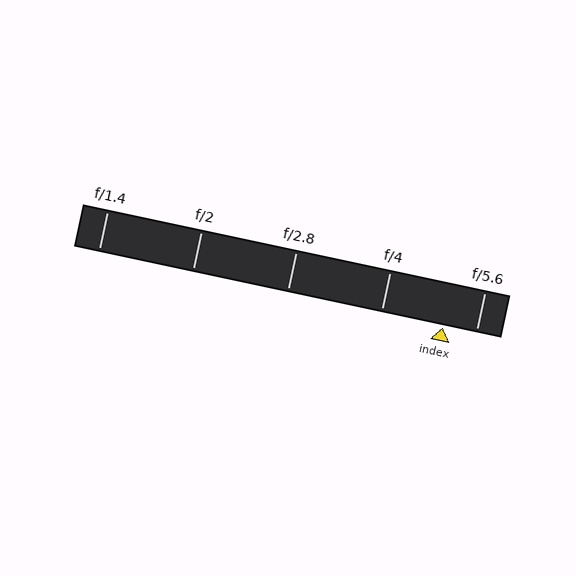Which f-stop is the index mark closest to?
The index mark is closest to f/5.6.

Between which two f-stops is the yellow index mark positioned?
The index mark is between f/4 and f/5.6.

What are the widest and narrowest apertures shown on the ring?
The widest aperture shown is f/1.4 and the narrowest is f/5.6.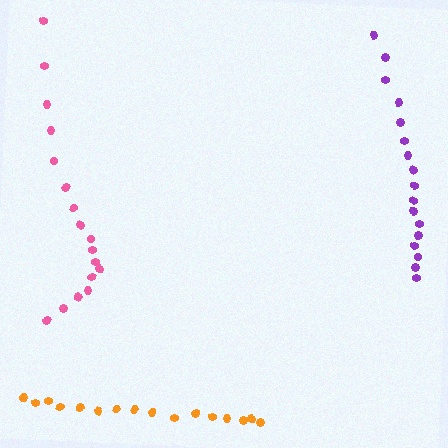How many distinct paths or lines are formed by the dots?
There are 3 distinct paths.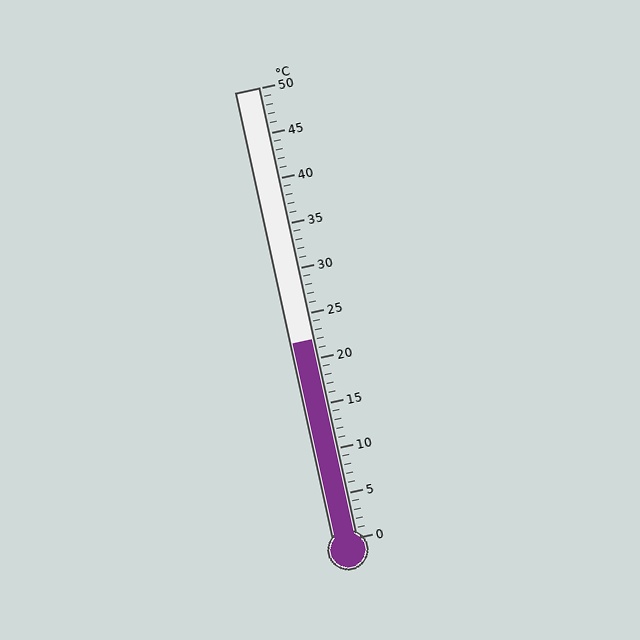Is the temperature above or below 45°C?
The temperature is below 45°C.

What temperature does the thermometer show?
The thermometer shows approximately 22°C.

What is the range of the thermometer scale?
The thermometer scale ranges from 0°C to 50°C.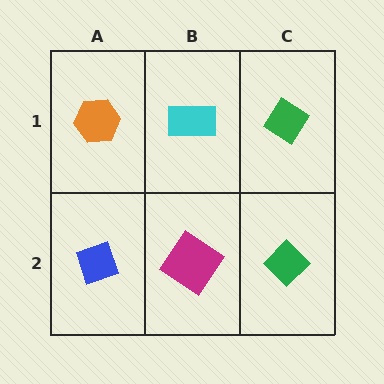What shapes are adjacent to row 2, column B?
A cyan rectangle (row 1, column B), a blue diamond (row 2, column A), a green diamond (row 2, column C).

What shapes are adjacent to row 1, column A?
A blue diamond (row 2, column A), a cyan rectangle (row 1, column B).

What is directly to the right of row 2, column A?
A magenta diamond.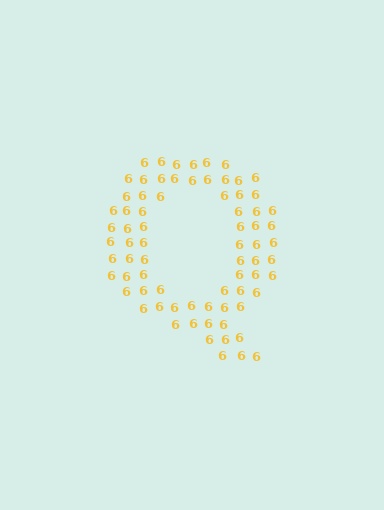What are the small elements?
The small elements are digit 6's.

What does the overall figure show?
The overall figure shows the letter Q.